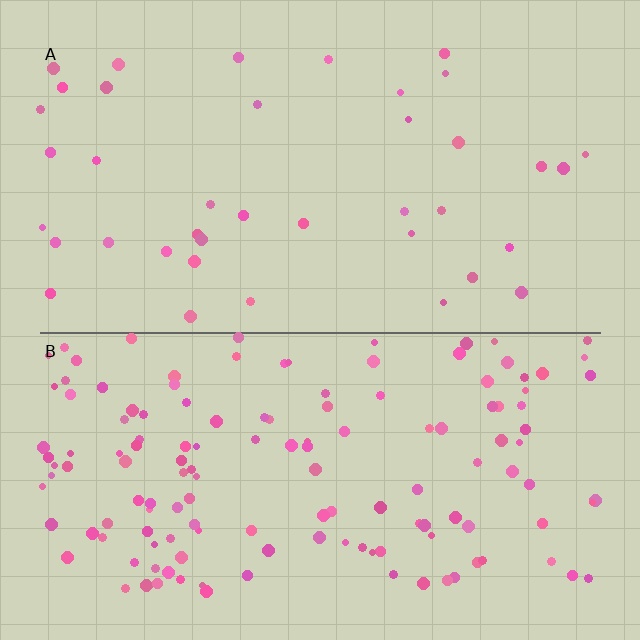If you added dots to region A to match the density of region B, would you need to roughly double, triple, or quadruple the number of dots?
Approximately quadruple.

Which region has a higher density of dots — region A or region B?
B (the bottom).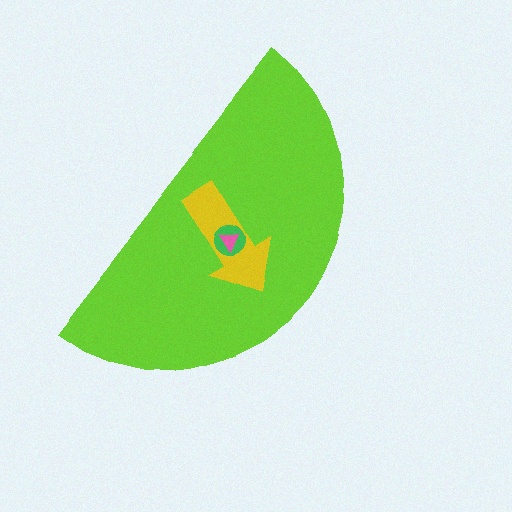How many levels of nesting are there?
4.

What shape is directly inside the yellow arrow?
The green circle.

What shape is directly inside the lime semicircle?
The yellow arrow.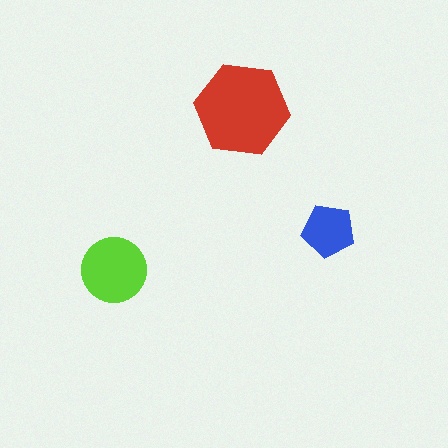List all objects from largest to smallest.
The red hexagon, the lime circle, the blue pentagon.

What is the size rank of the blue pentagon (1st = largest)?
3rd.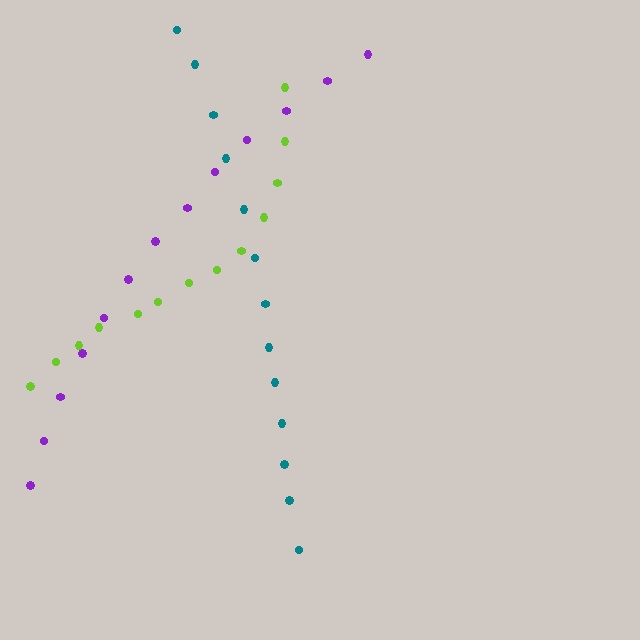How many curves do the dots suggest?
There are 3 distinct paths.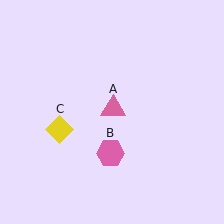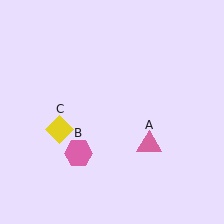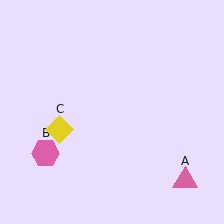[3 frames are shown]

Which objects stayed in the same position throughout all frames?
Yellow diamond (object C) remained stationary.